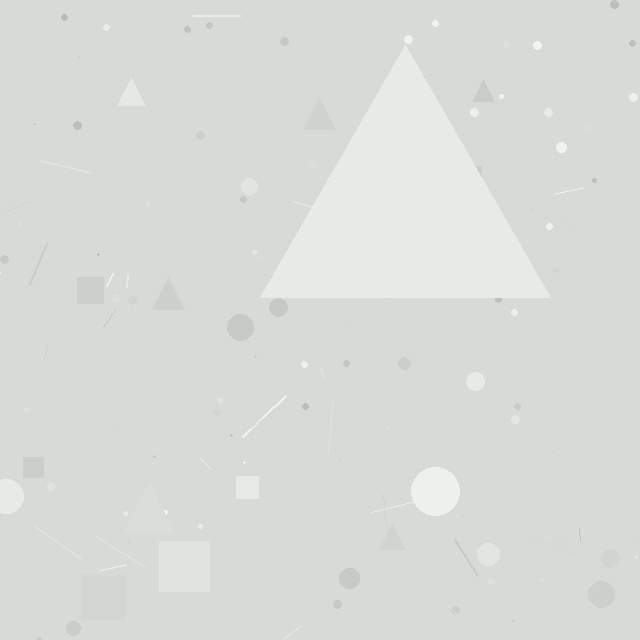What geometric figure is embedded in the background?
A triangle is embedded in the background.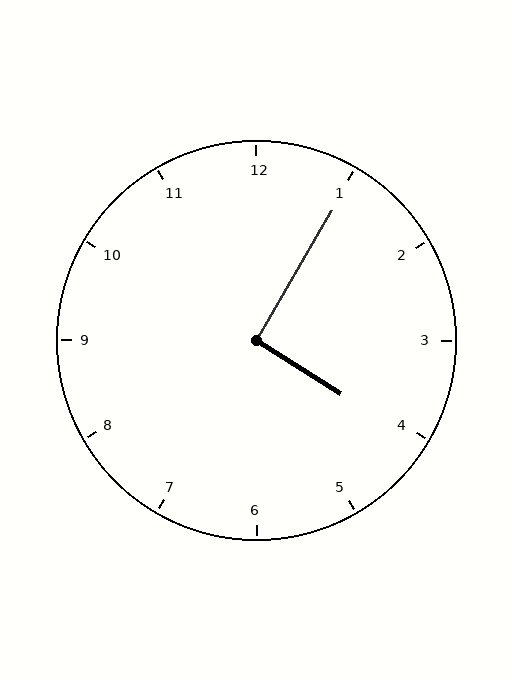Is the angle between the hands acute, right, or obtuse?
It is right.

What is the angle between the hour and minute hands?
Approximately 92 degrees.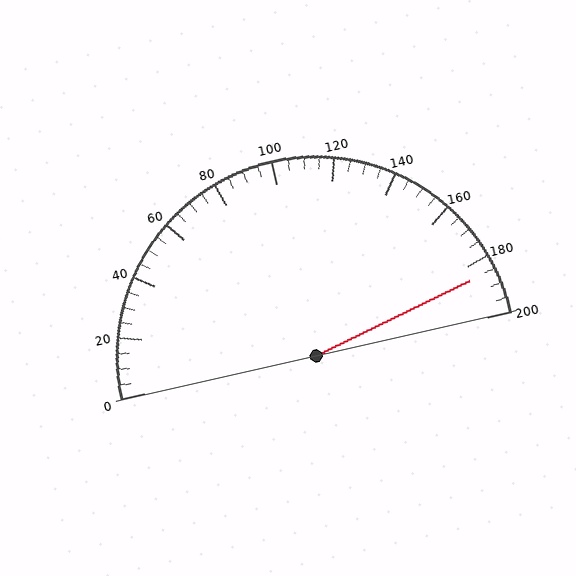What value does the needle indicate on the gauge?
The needle indicates approximately 185.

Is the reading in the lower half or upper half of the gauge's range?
The reading is in the upper half of the range (0 to 200).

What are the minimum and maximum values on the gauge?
The gauge ranges from 0 to 200.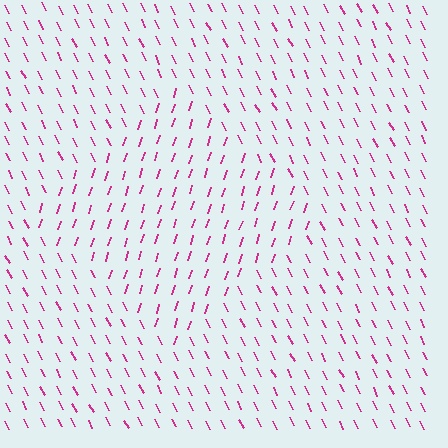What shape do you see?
I see a diamond.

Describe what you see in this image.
The image is filled with small magenta line segments. A diamond region in the image has lines oriented differently from the surrounding lines, creating a visible texture boundary.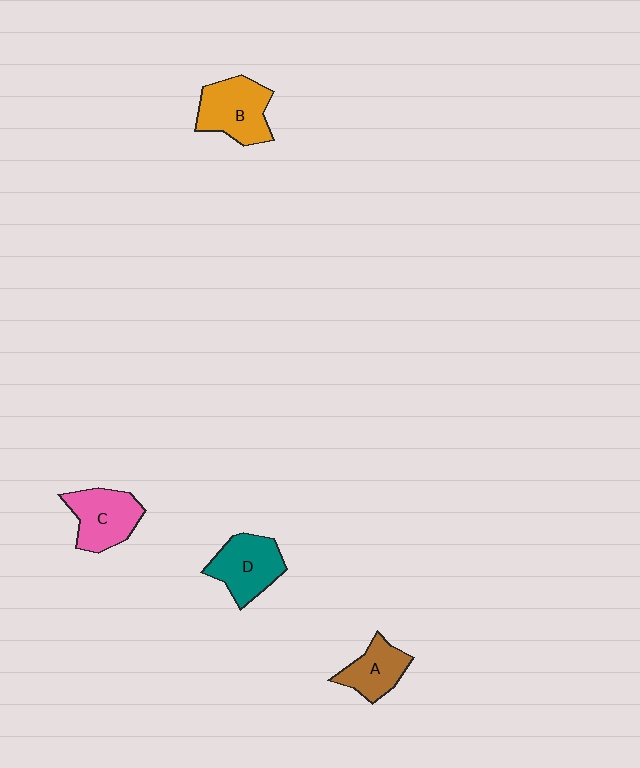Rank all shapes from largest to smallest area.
From largest to smallest: B (orange), D (teal), C (pink), A (brown).